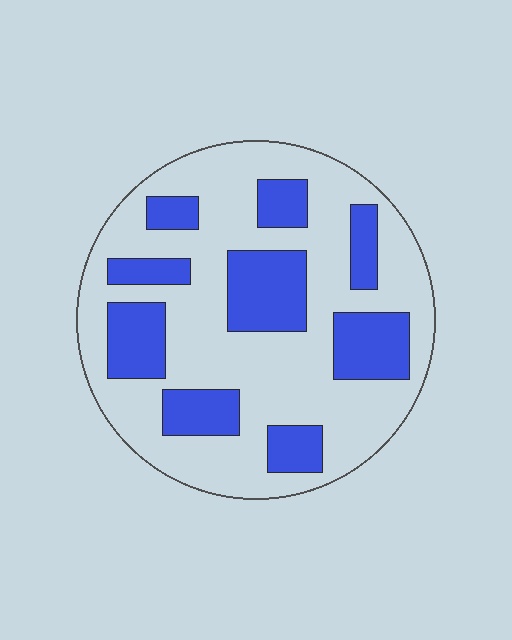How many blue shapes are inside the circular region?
9.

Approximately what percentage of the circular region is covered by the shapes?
Approximately 30%.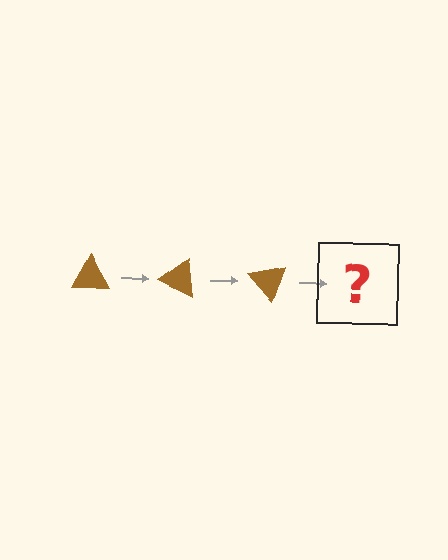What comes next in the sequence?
The next element should be a brown triangle rotated 75 degrees.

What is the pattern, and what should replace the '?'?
The pattern is that the triangle rotates 25 degrees each step. The '?' should be a brown triangle rotated 75 degrees.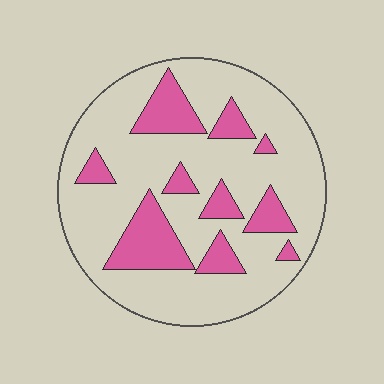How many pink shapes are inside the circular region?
10.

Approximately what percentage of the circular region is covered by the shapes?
Approximately 25%.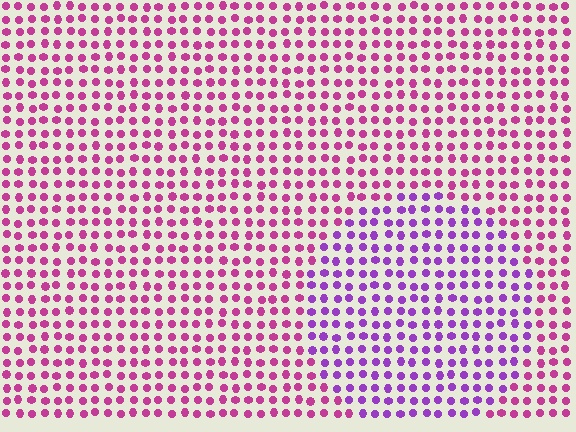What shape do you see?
I see a circle.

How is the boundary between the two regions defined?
The boundary is defined purely by a slight shift in hue (about 38 degrees). Spacing, size, and orientation are identical on both sides.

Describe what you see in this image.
The image is filled with small magenta elements in a uniform arrangement. A circle-shaped region is visible where the elements are tinted to a slightly different hue, forming a subtle color boundary.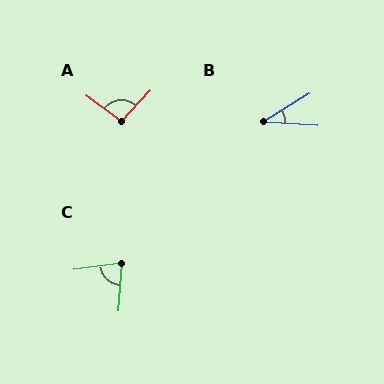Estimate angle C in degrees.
Approximately 78 degrees.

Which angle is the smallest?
B, at approximately 36 degrees.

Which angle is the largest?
A, at approximately 97 degrees.